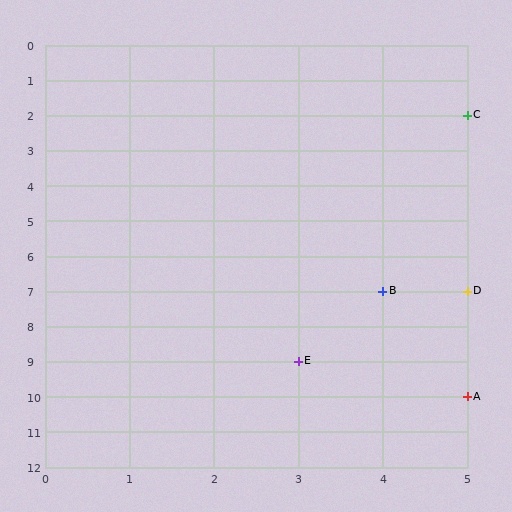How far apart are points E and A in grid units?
Points E and A are 2 columns and 1 row apart (about 2.2 grid units diagonally).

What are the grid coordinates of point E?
Point E is at grid coordinates (3, 9).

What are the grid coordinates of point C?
Point C is at grid coordinates (5, 2).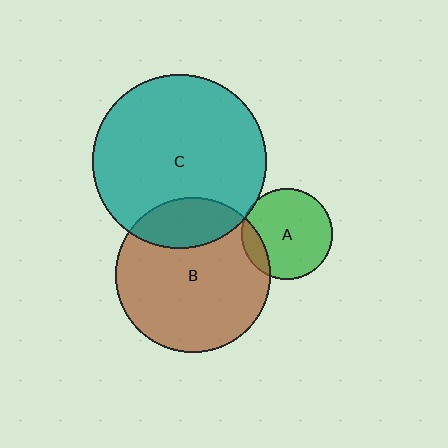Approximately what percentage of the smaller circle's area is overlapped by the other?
Approximately 5%.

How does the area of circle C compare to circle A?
Approximately 3.6 times.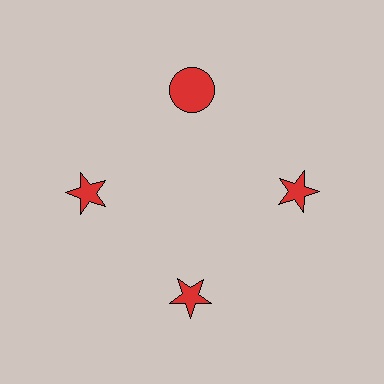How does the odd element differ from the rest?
It has a different shape: circle instead of star.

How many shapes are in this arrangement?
There are 4 shapes arranged in a ring pattern.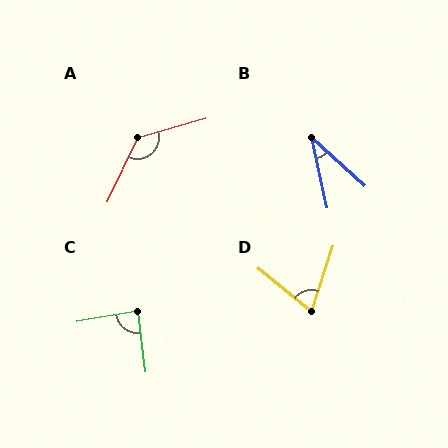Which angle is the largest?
A, at approximately 132 degrees.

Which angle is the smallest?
B, at approximately 36 degrees.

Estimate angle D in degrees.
Approximately 69 degrees.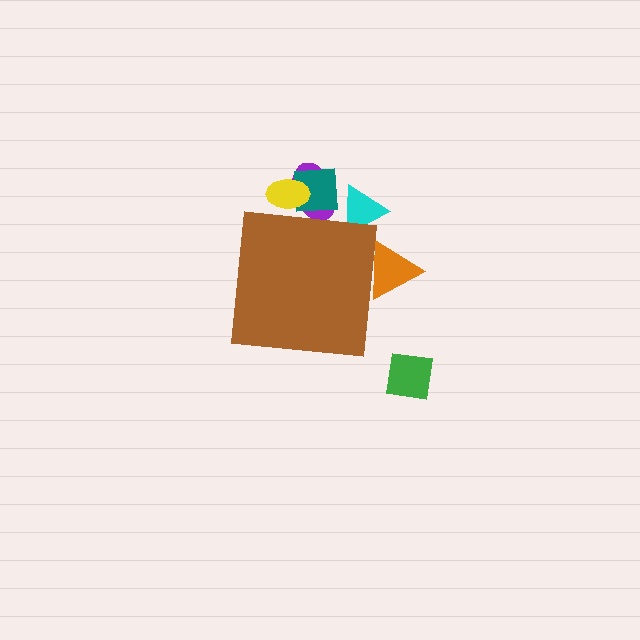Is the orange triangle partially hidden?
Yes, the orange triangle is partially hidden behind the brown square.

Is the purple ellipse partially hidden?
Yes, the purple ellipse is partially hidden behind the brown square.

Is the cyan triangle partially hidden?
Yes, the cyan triangle is partially hidden behind the brown square.